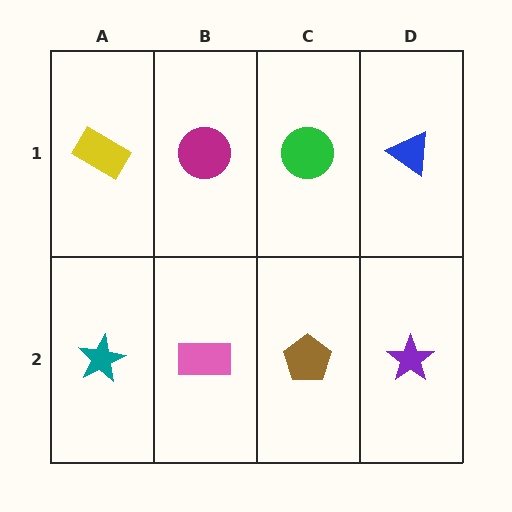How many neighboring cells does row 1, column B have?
3.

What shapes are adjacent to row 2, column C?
A green circle (row 1, column C), a pink rectangle (row 2, column B), a purple star (row 2, column D).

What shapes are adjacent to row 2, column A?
A yellow rectangle (row 1, column A), a pink rectangle (row 2, column B).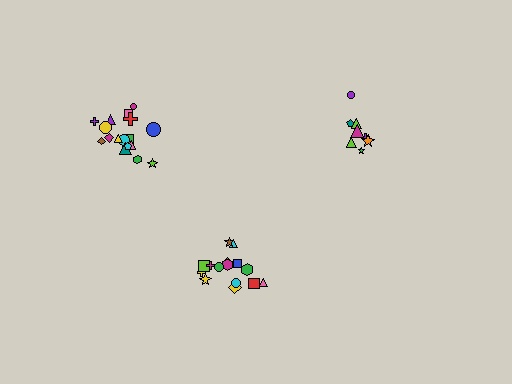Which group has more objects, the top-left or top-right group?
The top-left group.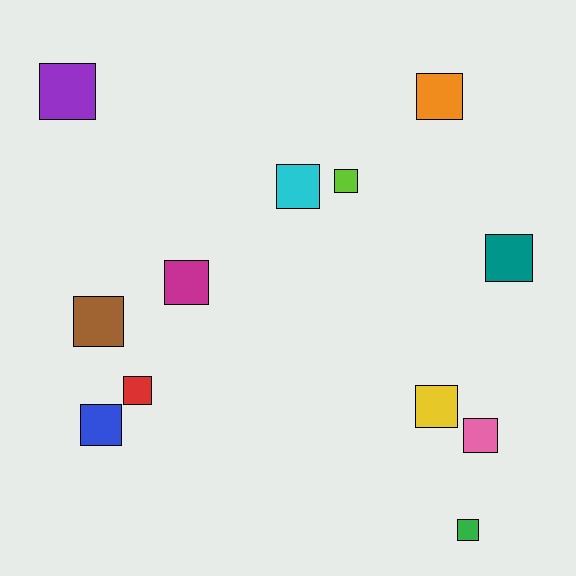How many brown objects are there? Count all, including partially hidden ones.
There is 1 brown object.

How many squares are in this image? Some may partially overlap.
There are 12 squares.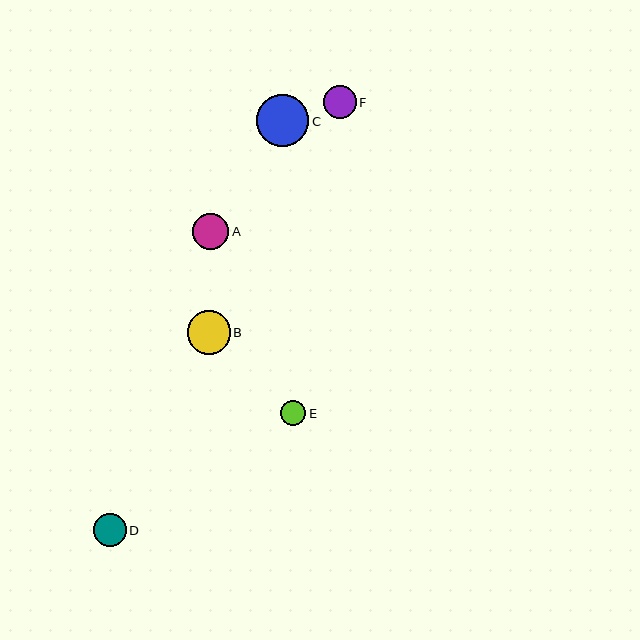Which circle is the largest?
Circle C is the largest with a size of approximately 53 pixels.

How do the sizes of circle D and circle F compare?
Circle D and circle F are approximately the same size.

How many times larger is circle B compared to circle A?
Circle B is approximately 1.2 times the size of circle A.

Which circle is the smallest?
Circle E is the smallest with a size of approximately 26 pixels.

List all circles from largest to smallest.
From largest to smallest: C, B, A, D, F, E.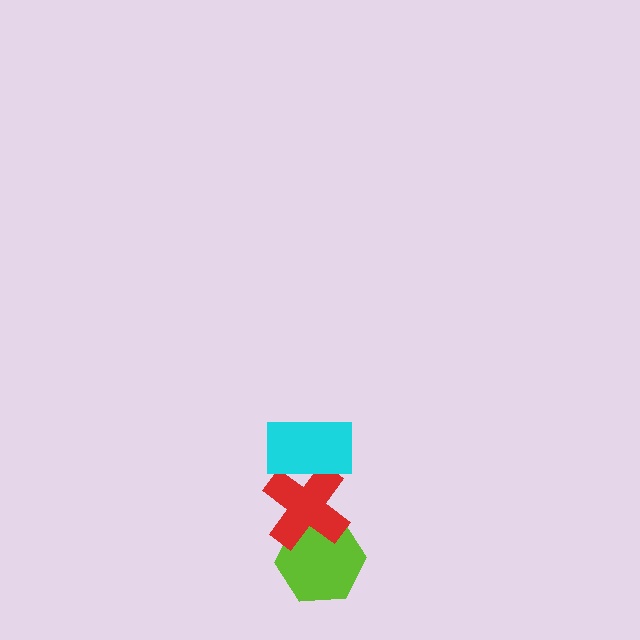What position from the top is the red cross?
The red cross is 2nd from the top.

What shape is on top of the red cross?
The cyan rectangle is on top of the red cross.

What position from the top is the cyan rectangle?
The cyan rectangle is 1st from the top.